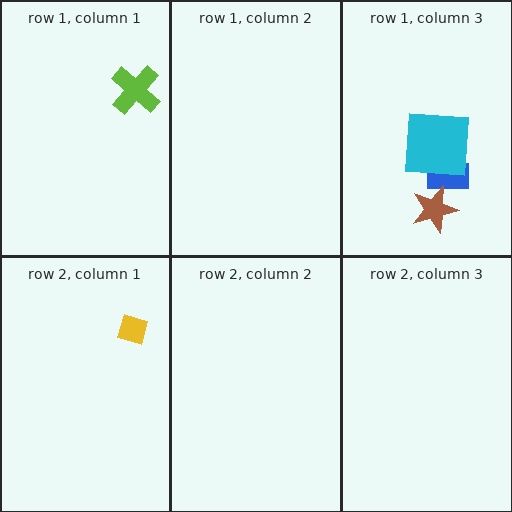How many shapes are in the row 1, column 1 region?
1.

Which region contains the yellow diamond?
The row 2, column 1 region.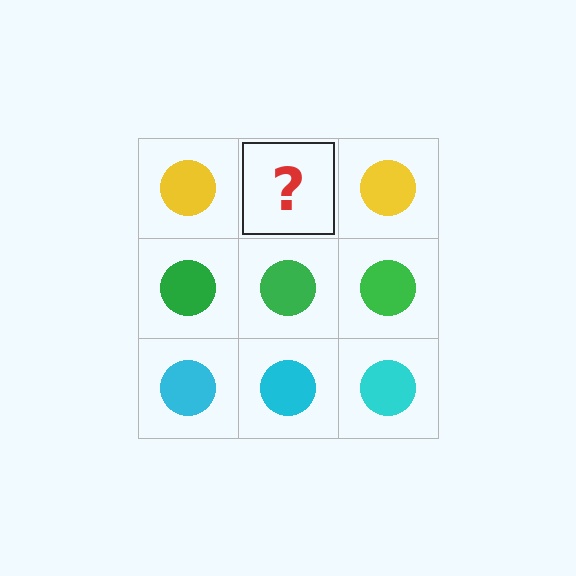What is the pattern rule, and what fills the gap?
The rule is that each row has a consistent color. The gap should be filled with a yellow circle.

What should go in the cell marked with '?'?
The missing cell should contain a yellow circle.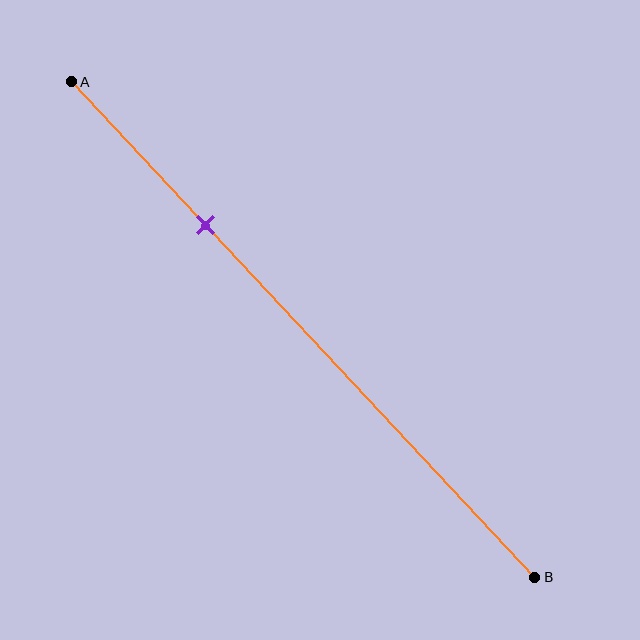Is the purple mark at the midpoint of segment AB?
No, the mark is at about 30% from A, not at the 50% midpoint.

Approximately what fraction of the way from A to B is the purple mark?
The purple mark is approximately 30% of the way from A to B.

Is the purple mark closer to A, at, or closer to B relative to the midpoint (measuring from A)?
The purple mark is closer to point A than the midpoint of segment AB.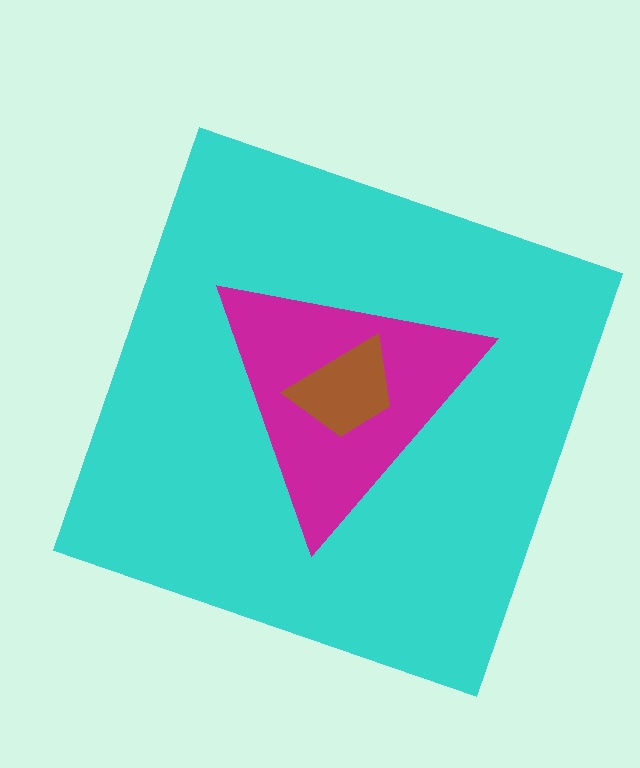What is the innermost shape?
The brown trapezoid.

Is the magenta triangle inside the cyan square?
Yes.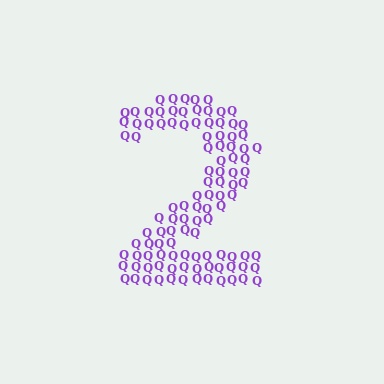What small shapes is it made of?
It is made of small letter Q's.